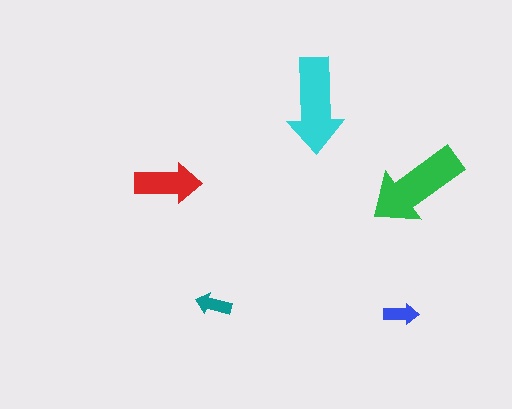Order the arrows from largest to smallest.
the green one, the cyan one, the red one, the teal one, the blue one.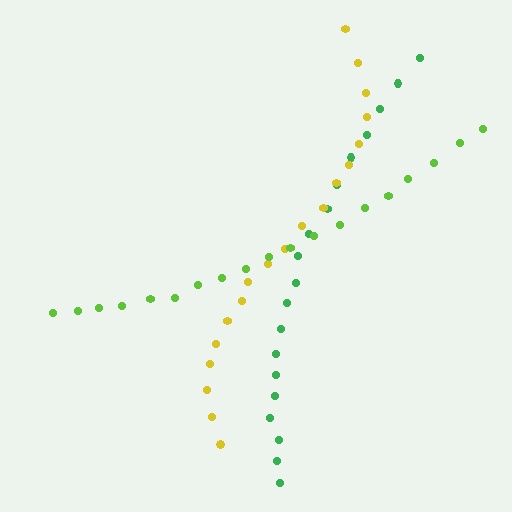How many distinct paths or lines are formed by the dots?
There are 3 distinct paths.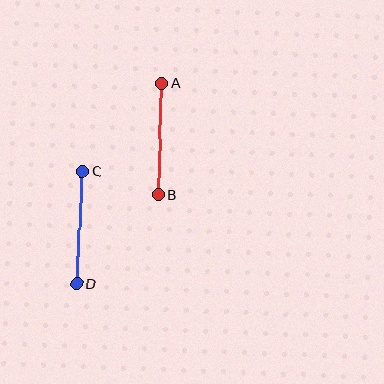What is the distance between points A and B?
The distance is approximately 112 pixels.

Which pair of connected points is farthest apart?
Points C and D are farthest apart.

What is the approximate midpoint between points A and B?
The midpoint is at approximately (160, 139) pixels.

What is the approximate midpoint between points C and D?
The midpoint is at approximately (80, 227) pixels.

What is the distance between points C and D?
The distance is approximately 112 pixels.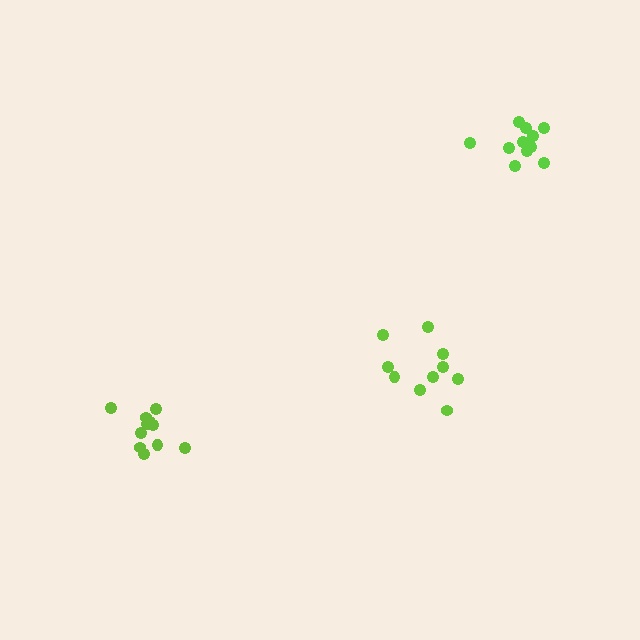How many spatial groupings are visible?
There are 3 spatial groupings.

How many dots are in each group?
Group 1: 11 dots, Group 2: 10 dots, Group 3: 11 dots (32 total).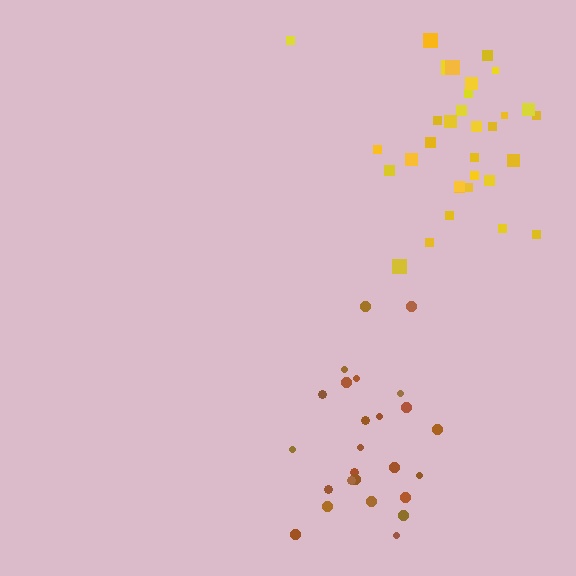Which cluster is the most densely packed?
Yellow.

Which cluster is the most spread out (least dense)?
Brown.